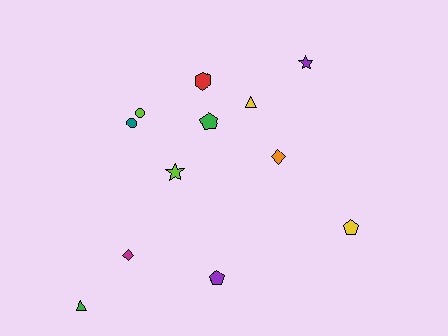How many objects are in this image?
There are 12 objects.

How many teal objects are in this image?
There is 1 teal object.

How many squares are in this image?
There are no squares.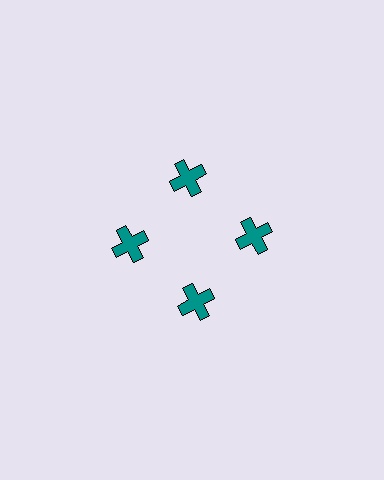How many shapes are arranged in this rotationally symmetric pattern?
There are 4 shapes, arranged in 4 groups of 1.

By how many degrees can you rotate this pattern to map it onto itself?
The pattern maps onto itself every 90 degrees of rotation.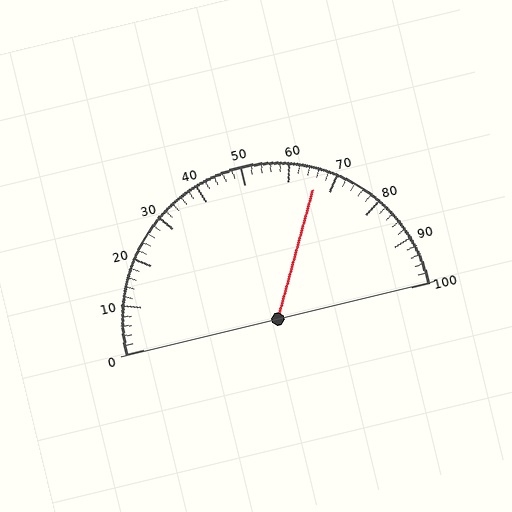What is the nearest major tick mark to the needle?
The nearest major tick mark is 70.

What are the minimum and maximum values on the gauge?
The gauge ranges from 0 to 100.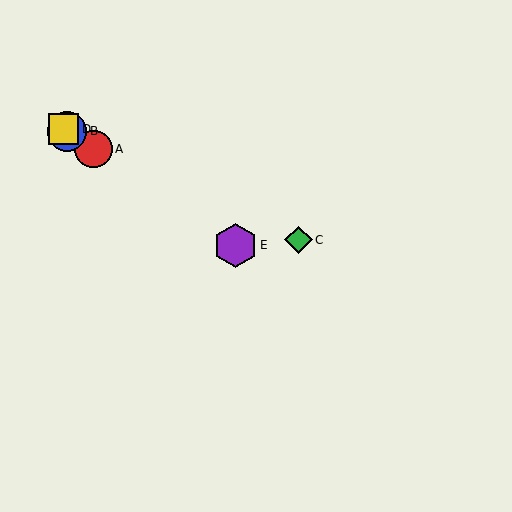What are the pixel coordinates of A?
Object A is at (93, 149).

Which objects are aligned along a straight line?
Objects A, B, D, E are aligned along a straight line.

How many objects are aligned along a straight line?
4 objects (A, B, D, E) are aligned along a straight line.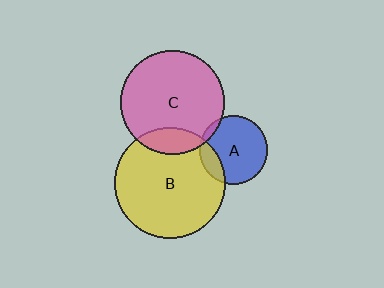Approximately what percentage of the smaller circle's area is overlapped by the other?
Approximately 15%.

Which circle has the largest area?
Circle B (yellow).